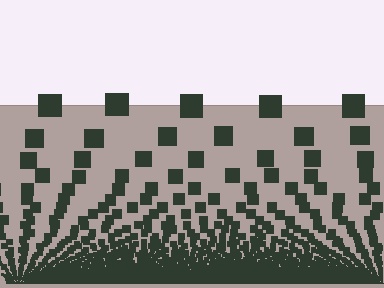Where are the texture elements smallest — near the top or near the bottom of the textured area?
Near the bottom.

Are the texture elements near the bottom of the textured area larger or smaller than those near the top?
Smaller. The gradient is inverted — elements near the bottom are smaller and denser.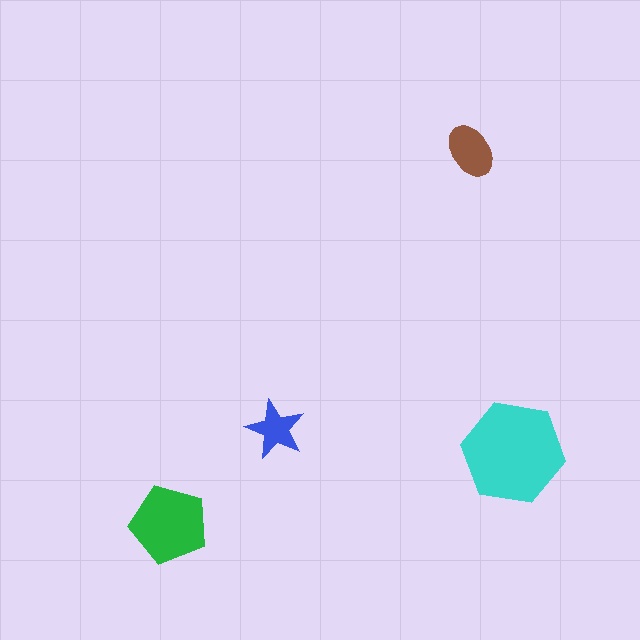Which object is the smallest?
The blue star.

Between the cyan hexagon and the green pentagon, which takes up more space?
The cyan hexagon.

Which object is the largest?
The cyan hexagon.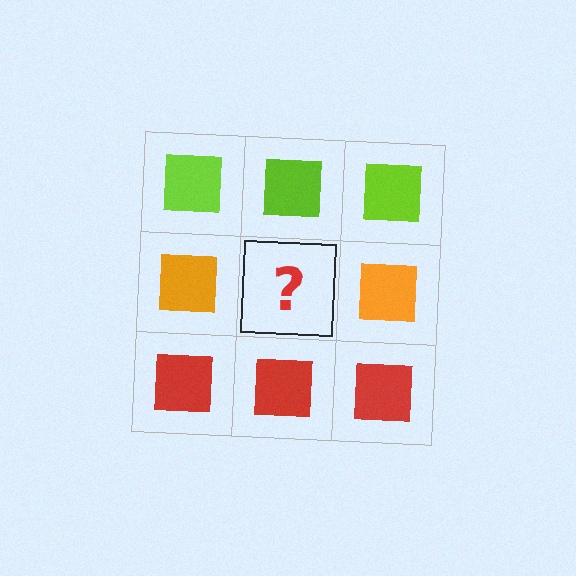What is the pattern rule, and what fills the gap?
The rule is that each row has a consistent color. The gap should be filled with an orange square.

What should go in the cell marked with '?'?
The missing cell should contain an orange square.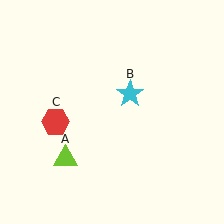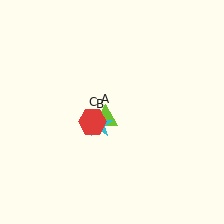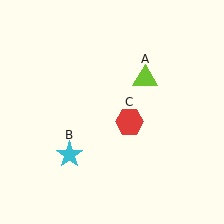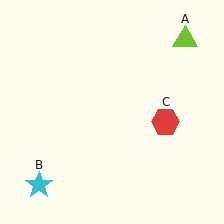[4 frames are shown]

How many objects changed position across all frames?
3 objects changed position: lime triangle (object A), cyan star (object B), red hexagon (object C).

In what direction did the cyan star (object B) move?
The cyan star (object B) moved down and to the left.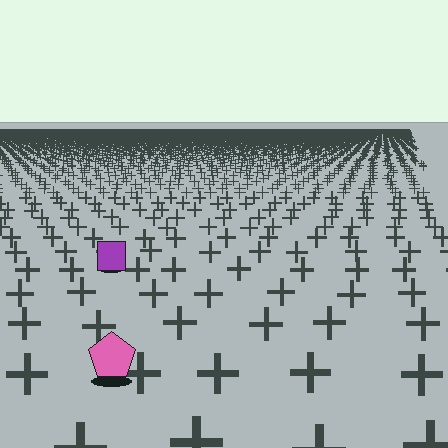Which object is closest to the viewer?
The pink pentagon is closest. The texture marks near it are larger and more spread out.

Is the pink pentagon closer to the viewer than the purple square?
Yes. The pink pentagon is closer — you can tell from the texture gradient: the ground texture is coarser near it.